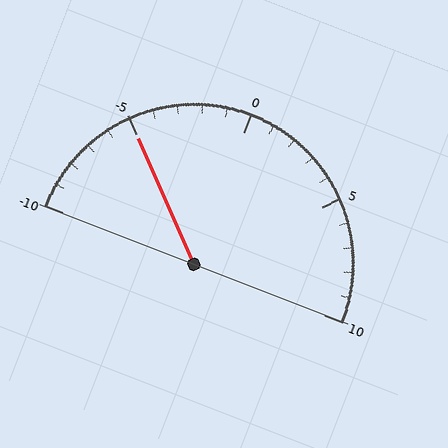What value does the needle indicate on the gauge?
The needle indicates approximately -5.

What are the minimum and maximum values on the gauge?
The gauge ranges from -10 to 10.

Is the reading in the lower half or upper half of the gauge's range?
The reading is in the lower half of the range (-10 to 10).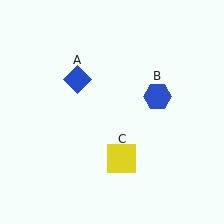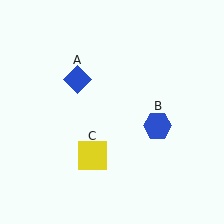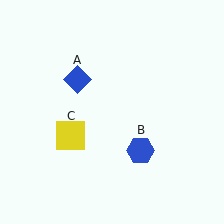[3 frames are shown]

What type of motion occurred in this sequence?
The blue hexagon (object B), yellow square (object C) rotated clockwise around the center of the scene.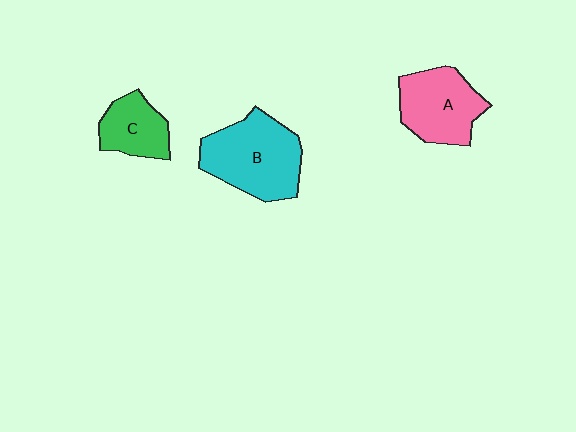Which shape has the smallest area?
Shape C (green).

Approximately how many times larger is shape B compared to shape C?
Approximately 1.8 times.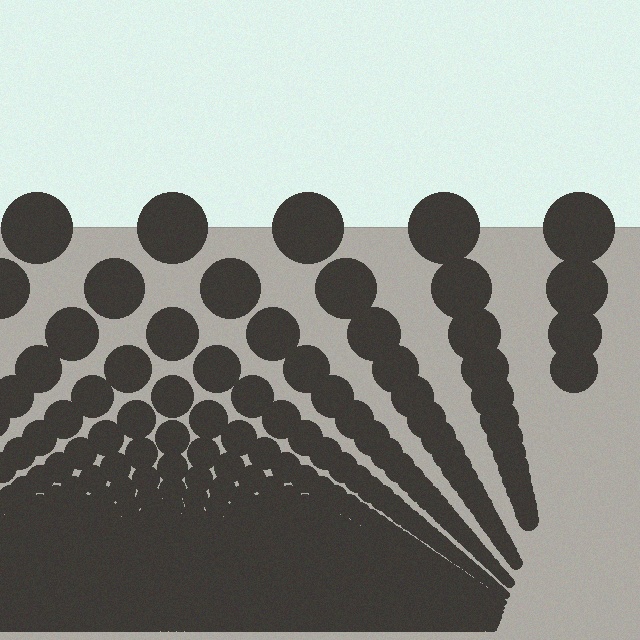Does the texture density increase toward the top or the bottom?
Density increases toward the bottom.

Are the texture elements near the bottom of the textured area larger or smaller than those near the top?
Smaller. The gradient is inverted — elements near the bottom are smaller and denser.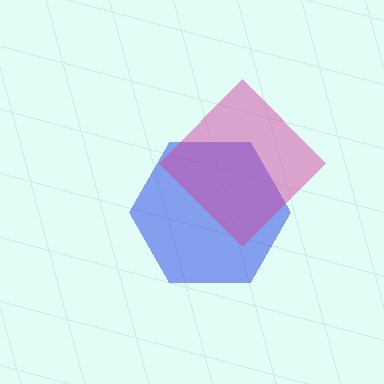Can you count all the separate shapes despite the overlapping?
Yes, there are 2 separate shapes.